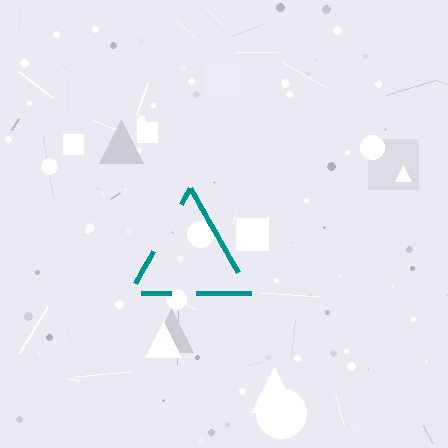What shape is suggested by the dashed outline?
The dashed outline suggests a triangle.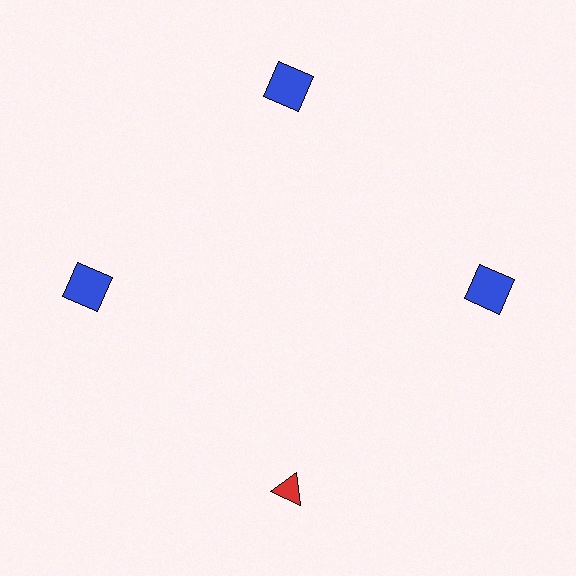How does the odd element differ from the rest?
It differs in both color (red instead of blue) and shape (triangle instead of square).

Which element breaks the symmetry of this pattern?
The red triangle at roughly the 6 o'clock position breaks the symmetry. All other shapes are blue squares.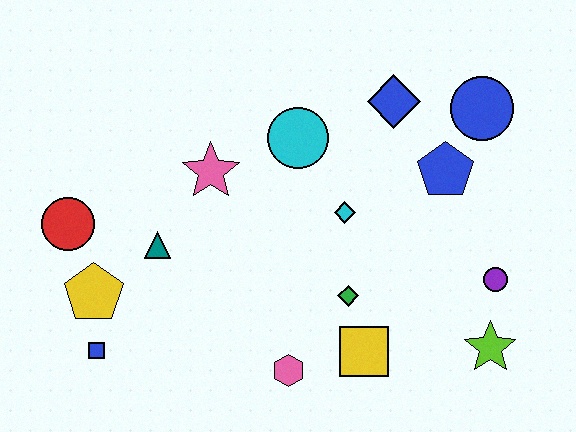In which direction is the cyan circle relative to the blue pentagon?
The cyan circle is to the left of the blue pentagon.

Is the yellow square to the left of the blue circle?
Yes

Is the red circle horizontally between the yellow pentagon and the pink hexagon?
No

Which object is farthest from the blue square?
The blue circle is farthest from the blue square.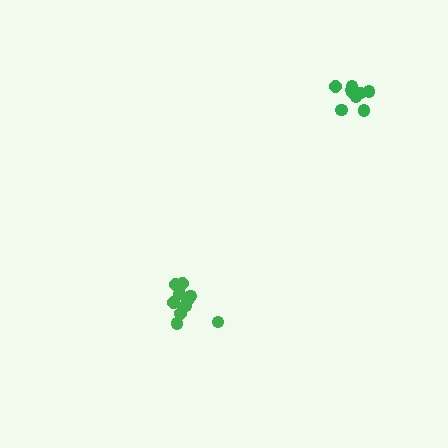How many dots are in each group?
Group 1: 9 dots, Group 2: 11 dots (20 total).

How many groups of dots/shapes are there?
There are 2 groups.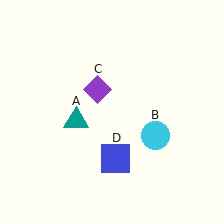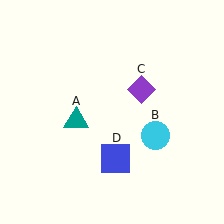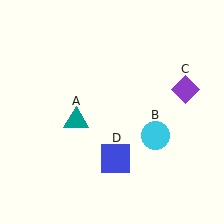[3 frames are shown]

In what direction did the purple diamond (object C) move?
The purple diamond (object C) moved right.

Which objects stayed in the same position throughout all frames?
Teal triangle (object A) and cyan circle (object B) and blue square (object D) remained stationary.